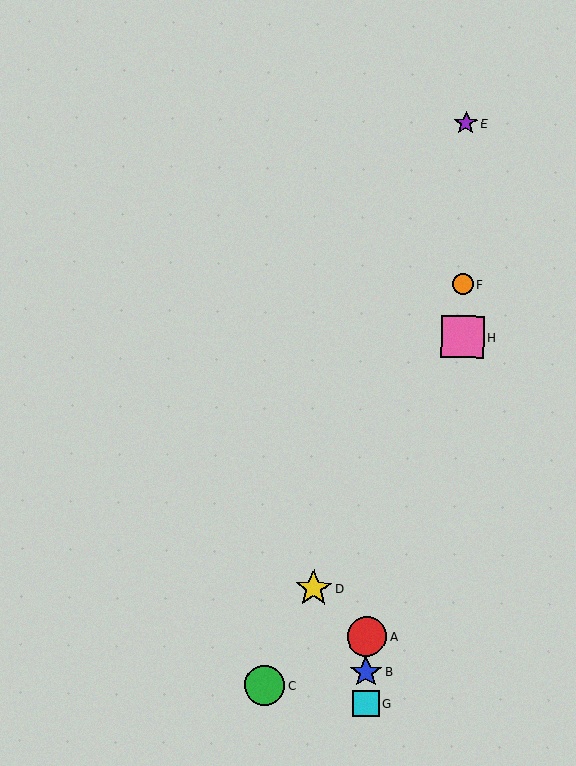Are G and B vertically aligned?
Yes, both are at x≈366.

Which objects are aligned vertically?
Objects A, B, G are aligned vertically.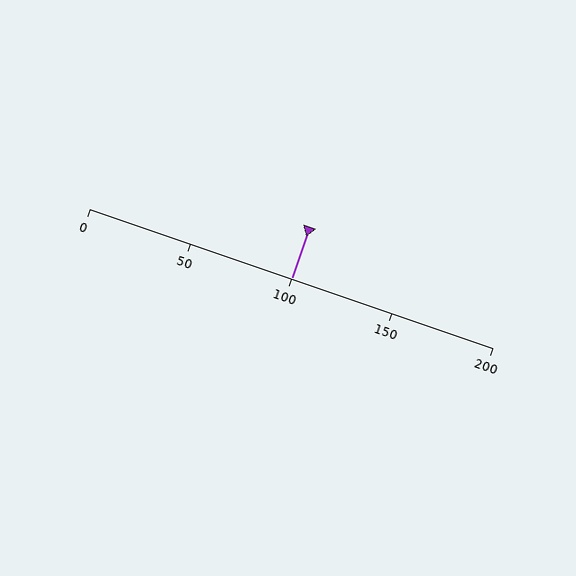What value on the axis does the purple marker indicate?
The marker indicates approximately 100.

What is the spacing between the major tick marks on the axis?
The major ticks are spaced 50 apart.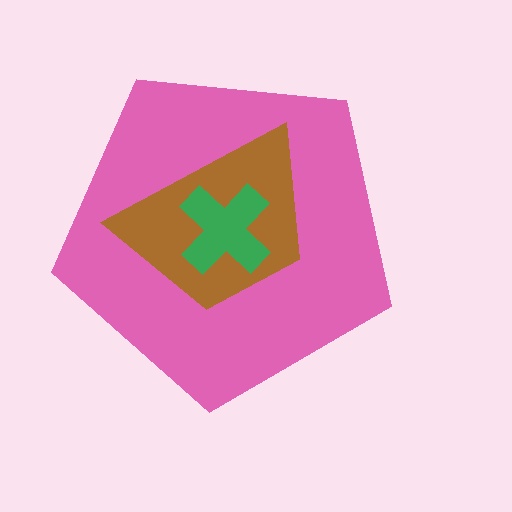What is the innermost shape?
The green cross.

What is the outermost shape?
The pink pentagon.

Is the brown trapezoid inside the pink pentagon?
Yes.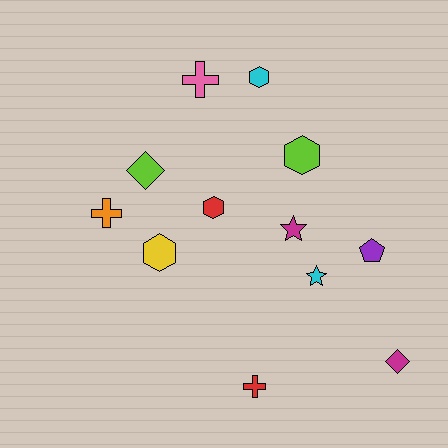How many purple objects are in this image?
There is 1 purple object.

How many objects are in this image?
There are 12 objects.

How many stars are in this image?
There are 2 stars.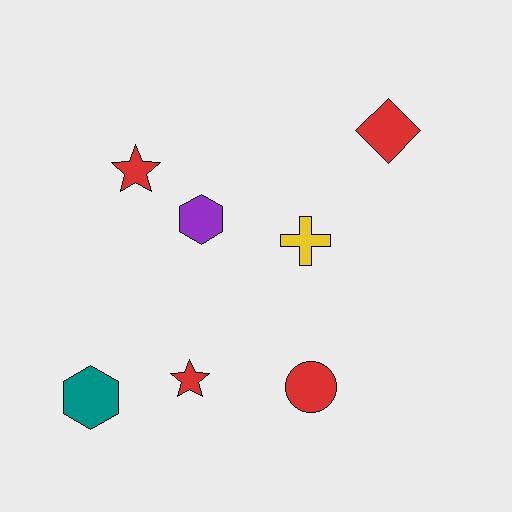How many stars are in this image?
There are 2 stars.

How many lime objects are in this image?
There are no lime objects.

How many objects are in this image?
There are 7 objects.